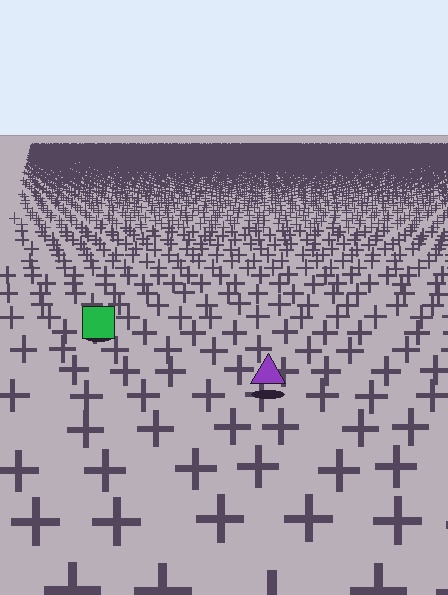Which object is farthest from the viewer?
The green square is farthest from the viewer. It appears smaller and the ground texture around it is denser.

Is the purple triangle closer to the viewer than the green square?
Yes. The purple triangle is closer — you can tell from the texture gradient: the ground texture is coarser near it.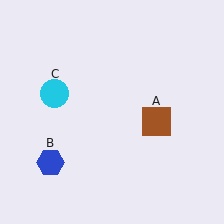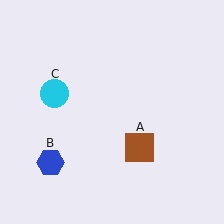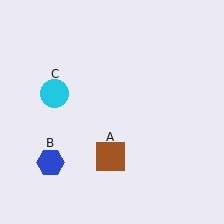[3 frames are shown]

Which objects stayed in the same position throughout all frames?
Blue hexagon (object B) and cyan circle (object C) remained stationary.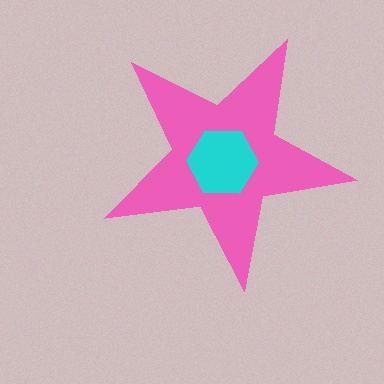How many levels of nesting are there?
2.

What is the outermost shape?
The pink star.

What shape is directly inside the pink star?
The cyan hexagon.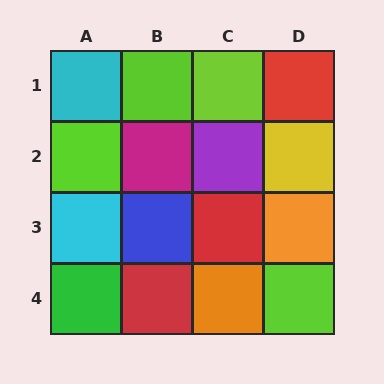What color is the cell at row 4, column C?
Orange.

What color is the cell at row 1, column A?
Cyan.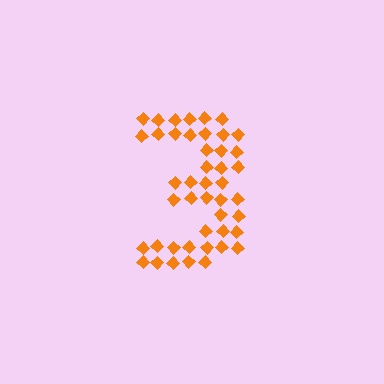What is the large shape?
The large shape is the digit 3.